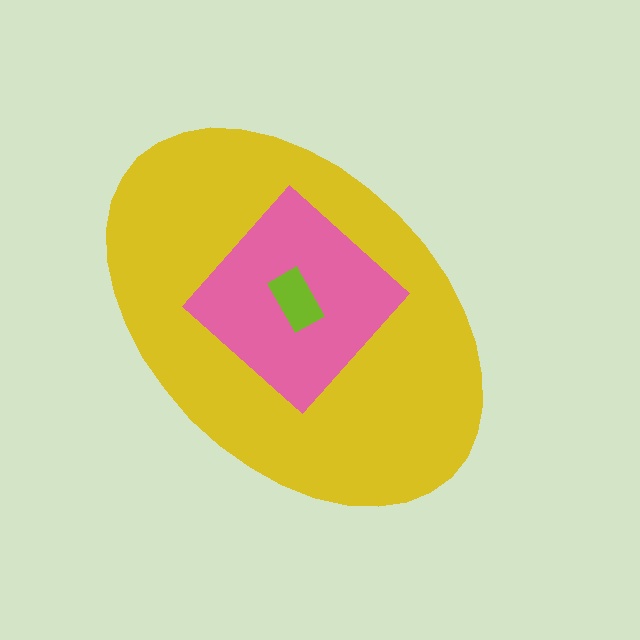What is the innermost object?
The lime rectangle.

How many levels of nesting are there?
3.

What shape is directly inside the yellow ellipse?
The pink diamond.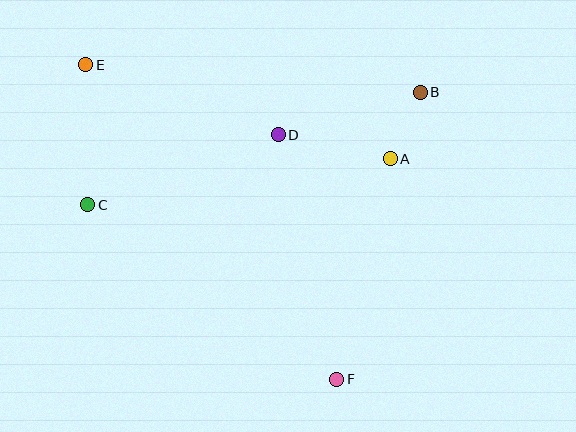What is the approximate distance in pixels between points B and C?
The distance between B and C is approximately 351 pixels.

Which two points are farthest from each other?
Points E and F are farthest from each other.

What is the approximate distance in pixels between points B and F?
The distance between B and F is approximately 299 pixels.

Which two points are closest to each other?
Points A and B are closest to each other.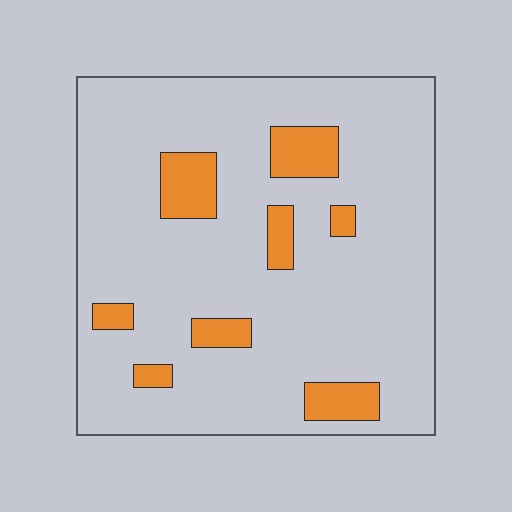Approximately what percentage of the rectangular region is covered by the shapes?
Approximately 15%.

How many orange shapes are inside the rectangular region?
8.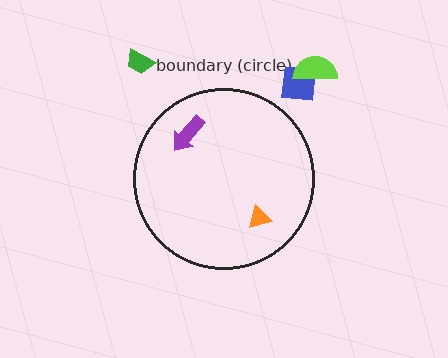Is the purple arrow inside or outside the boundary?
Inside.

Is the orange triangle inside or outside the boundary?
Inside.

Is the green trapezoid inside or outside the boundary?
Outside.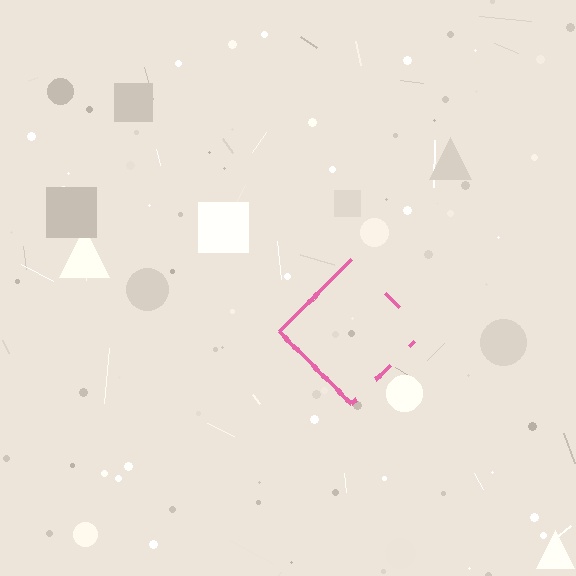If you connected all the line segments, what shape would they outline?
They would outline a diamond.